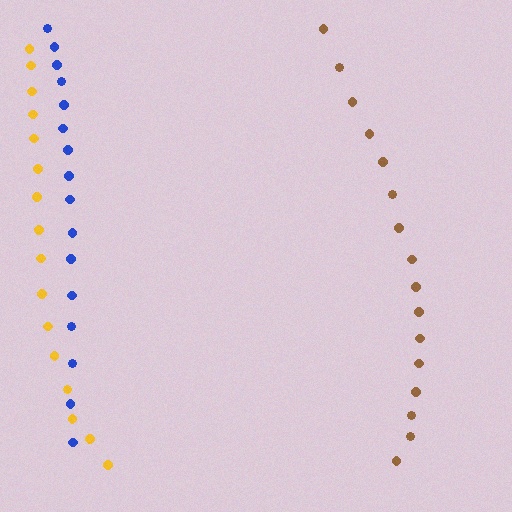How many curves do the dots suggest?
There are 3 distinct paths.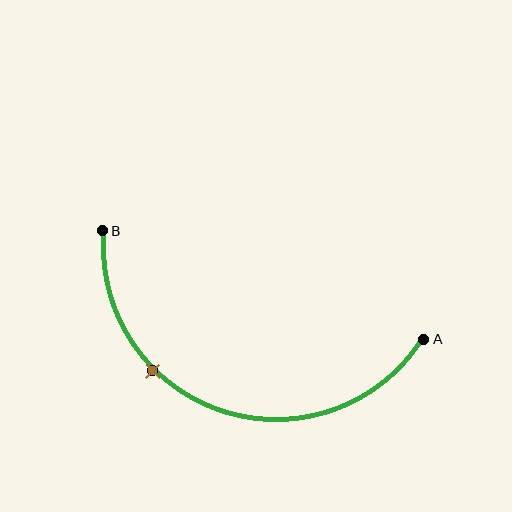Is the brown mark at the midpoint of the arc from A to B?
No. The brown mark lies on the arc but is closer to endpoint B. The arc midpoint would be at the point on the curve equidistant along the arc from both A and B.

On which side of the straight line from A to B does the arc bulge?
The arc bulges below the straight line connecting A and B.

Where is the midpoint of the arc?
The arc midpoint is the point on the curve farthest from the straight line joining A and B. It sits below that line.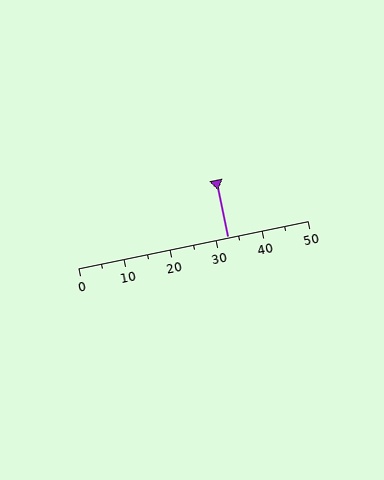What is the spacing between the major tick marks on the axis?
The major ticks are spaced 10 apart.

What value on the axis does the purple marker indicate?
The marker indicates approximately 32.5.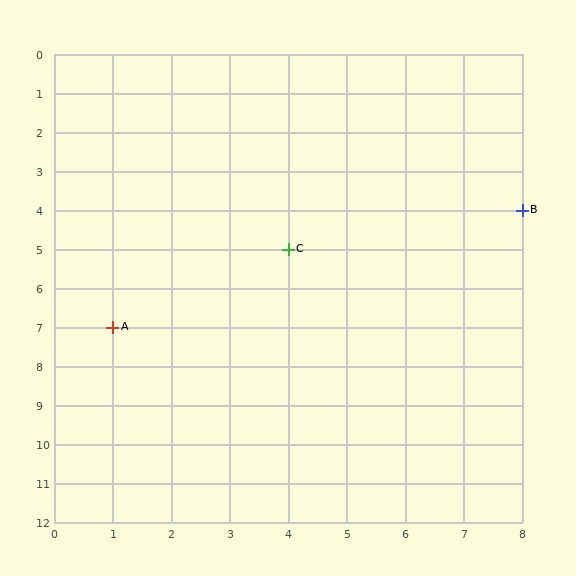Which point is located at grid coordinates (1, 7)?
Point A is at (1, 7).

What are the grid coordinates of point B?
Point B is at grid coordinates (8, 4).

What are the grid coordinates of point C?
Point C is at grid coordinates (4, 5).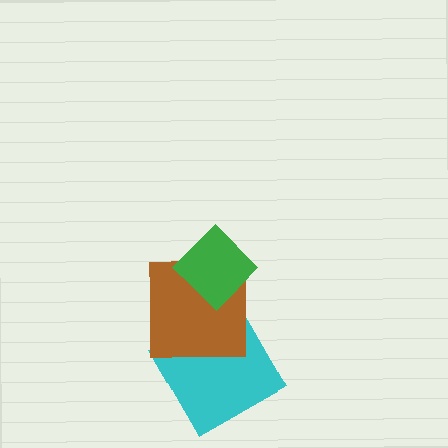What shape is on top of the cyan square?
The brown square is on top of the cyan square.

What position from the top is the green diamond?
The green diamond is 1st from the top.